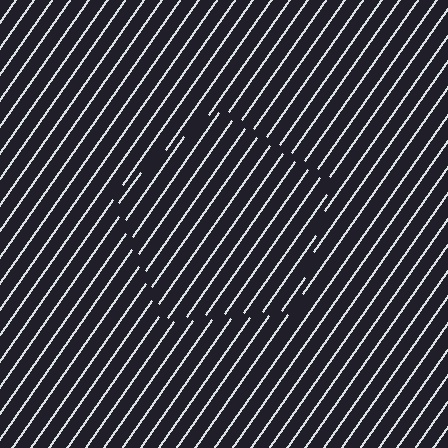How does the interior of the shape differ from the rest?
The interior of the shape contains the same grating, shifted by half a period — the contour is defined by the phase discontinuity where line-ends from the inner and outer gratings abut.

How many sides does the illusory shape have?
5 sides — the line-ends trace a pentagon.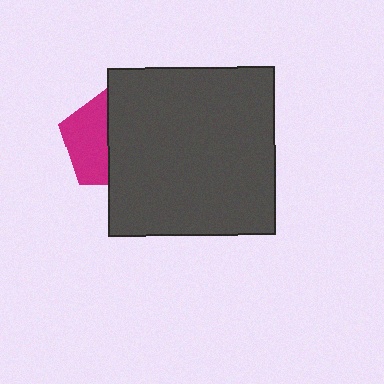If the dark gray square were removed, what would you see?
You would see the complete magenta pentagon.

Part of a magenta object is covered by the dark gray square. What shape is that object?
It is a pentagon.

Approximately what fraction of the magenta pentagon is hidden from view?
Roughly 55% of the magenta pentagon is hidden behind the dark gray square.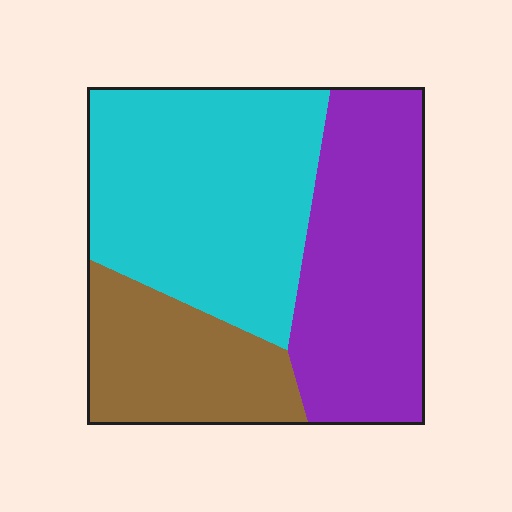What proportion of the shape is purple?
Purple covers roughly 35% of the shape.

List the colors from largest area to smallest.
From largest to smallest: cyan, purple, brown.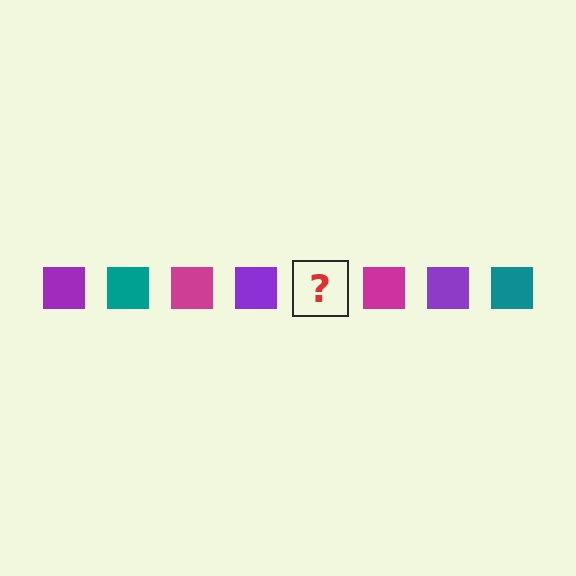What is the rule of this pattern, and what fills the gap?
The rule is that the pattern cycles through purple, teal, magenta squares. The gap should be filled with a teal square.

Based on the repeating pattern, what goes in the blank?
The blank should be a teal square.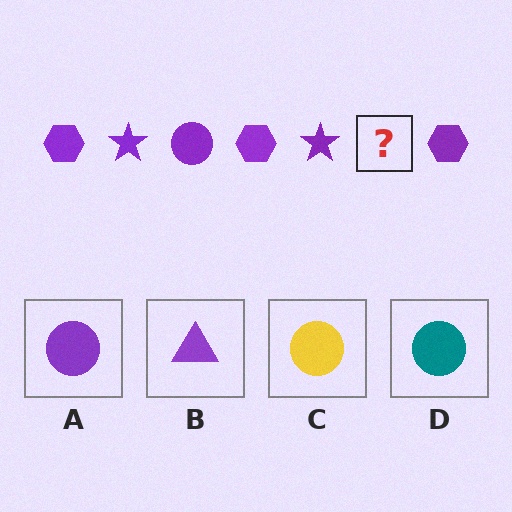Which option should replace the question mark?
Option A.